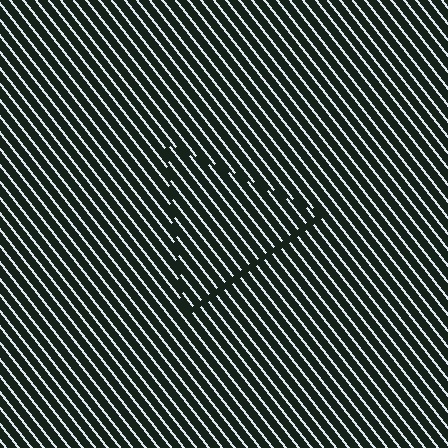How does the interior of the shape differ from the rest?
The interior of the shape contains the same grating, shifted by half a period — the contour is defined by the phase discontinuity where line-ends from the inner and outer gratings abut.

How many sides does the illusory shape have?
3 sides — the line-ends trace a triangle.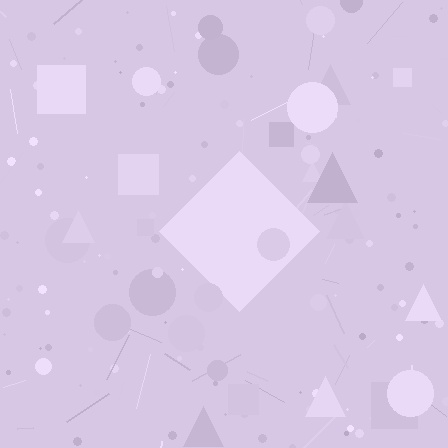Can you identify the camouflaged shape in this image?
The camouflaged shape is a diamond.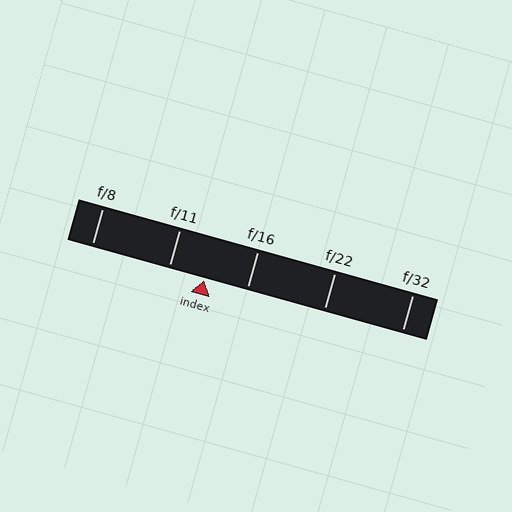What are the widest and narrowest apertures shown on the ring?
The widest aperture shown is f/8 and the narrowest is f/32.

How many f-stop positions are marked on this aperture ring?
There are 5 f-stop positions marked.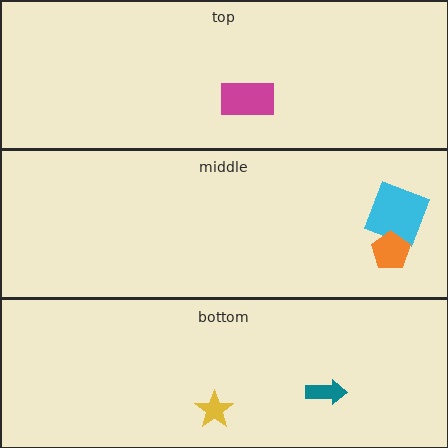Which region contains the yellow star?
The bottom region.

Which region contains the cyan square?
The middle region.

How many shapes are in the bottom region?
2.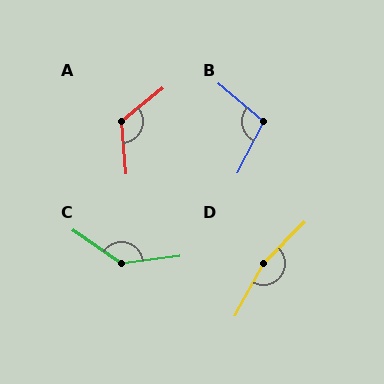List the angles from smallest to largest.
B (103°), A (123°), C (138°), D (163°).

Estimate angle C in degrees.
Approximately 138 degrees.